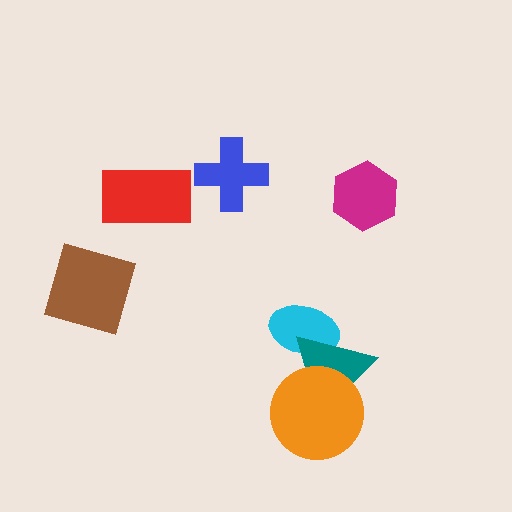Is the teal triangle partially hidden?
Yes, it is partially covered by another shape.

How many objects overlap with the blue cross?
0 objects overlap with the blue cross.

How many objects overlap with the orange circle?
1 object overlaps with the orange circle.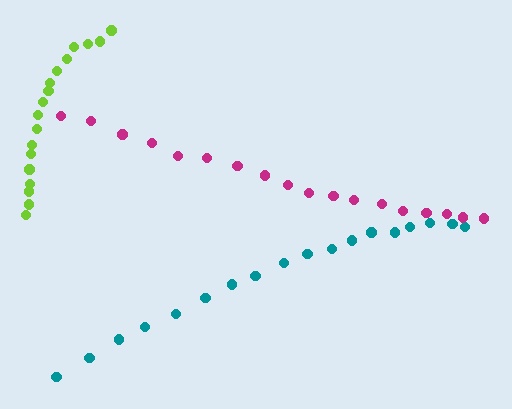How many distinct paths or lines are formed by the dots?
There are 3 distinct paths.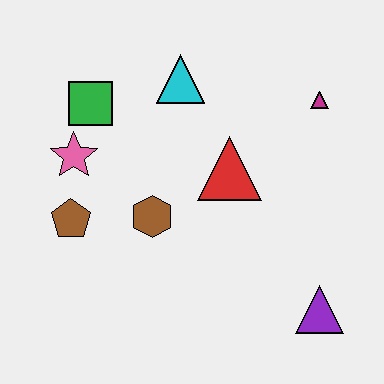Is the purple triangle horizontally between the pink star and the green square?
No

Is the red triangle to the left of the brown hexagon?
No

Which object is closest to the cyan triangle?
The green square is closest to the cyan triangle.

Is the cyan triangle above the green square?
Yes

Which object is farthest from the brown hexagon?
The magenta triangle is farthest from the brown hexagon.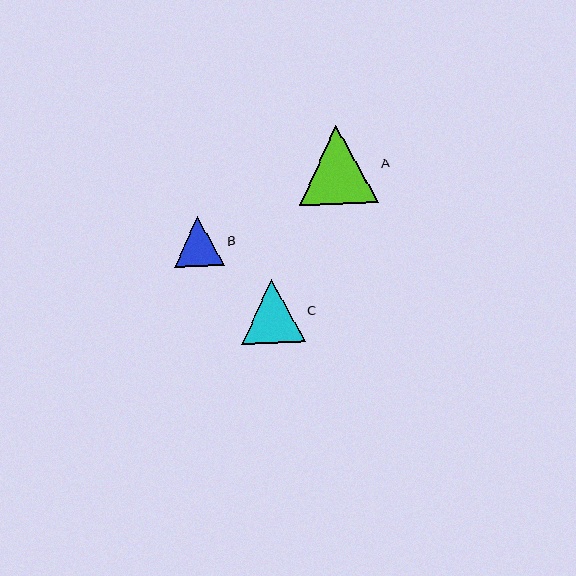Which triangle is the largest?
Triangle A is the largest with a size of approximately 79 pixels.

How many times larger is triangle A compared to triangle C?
Triangle A is approximately 1.2 times the size of triangle C.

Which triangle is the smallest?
Triangle B is the smallest with a size of approximately 50 pixels.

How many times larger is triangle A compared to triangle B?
Triangle A is approximately 1.6 times the size of triangle B.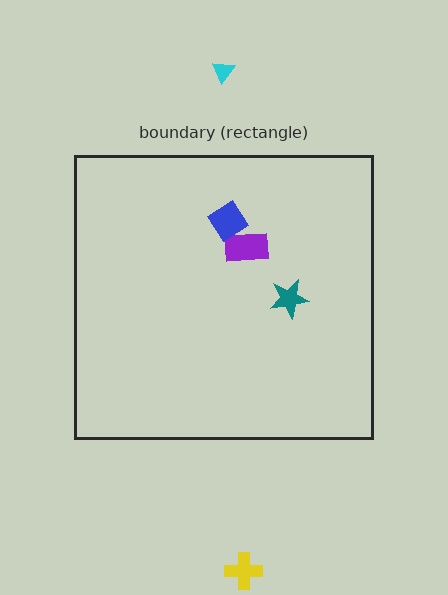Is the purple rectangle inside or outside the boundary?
Inside.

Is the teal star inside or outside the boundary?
Inside.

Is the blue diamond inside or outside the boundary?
Inside.